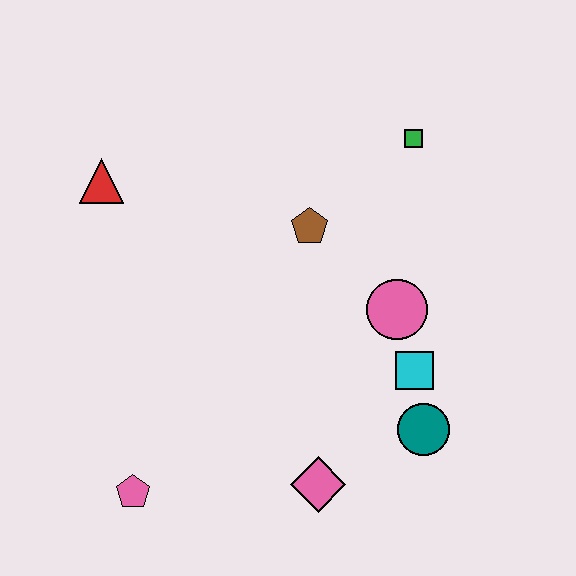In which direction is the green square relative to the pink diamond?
The green square is above the pink diamond.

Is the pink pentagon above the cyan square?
No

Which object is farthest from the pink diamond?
The red triangle is farthest from the pink diamond.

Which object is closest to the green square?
The brown pentagon is closest to the green square.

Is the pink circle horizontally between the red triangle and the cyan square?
Yes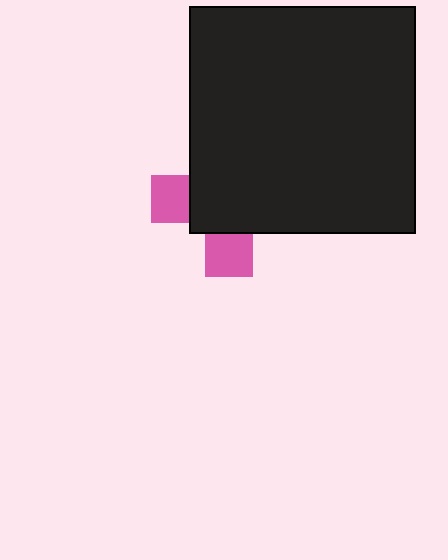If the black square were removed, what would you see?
You would see the complete pink cross.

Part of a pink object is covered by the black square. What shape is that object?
It is a cross.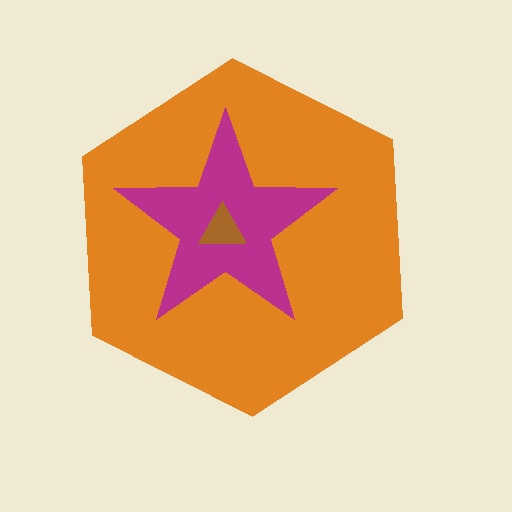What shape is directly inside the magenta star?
The brown triangle.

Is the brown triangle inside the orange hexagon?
Yes.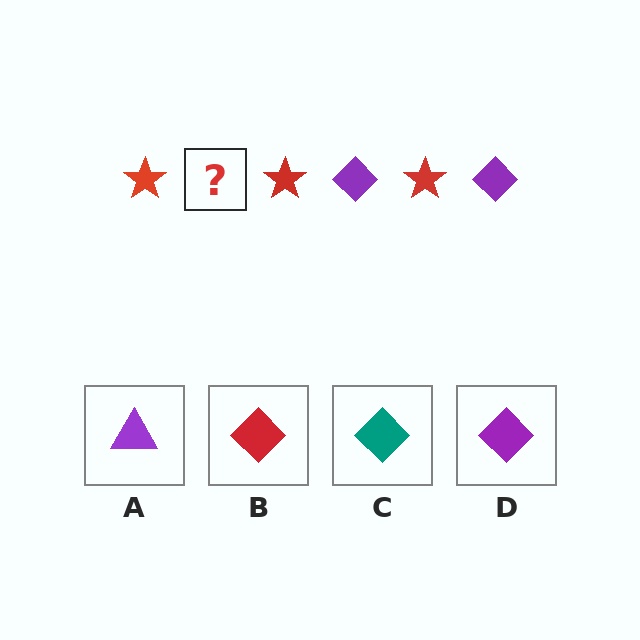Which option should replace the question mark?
Option D.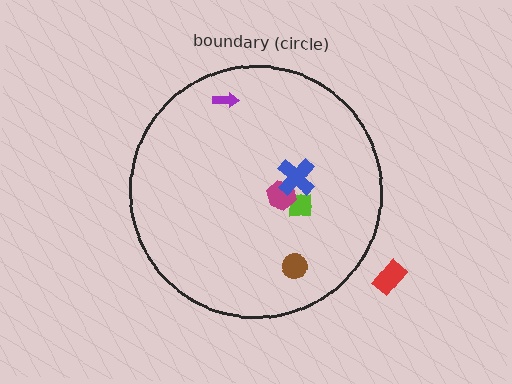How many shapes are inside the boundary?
5 inside, 1 outside.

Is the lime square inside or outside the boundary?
Inside.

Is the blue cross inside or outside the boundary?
Inside.